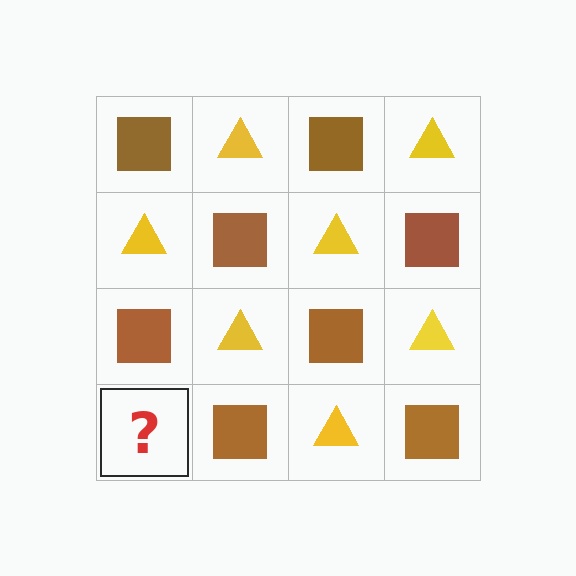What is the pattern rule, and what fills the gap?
The rule is that it alternates brown square and yellow triangle in a checkerboard pattern. The gap should be filled with a yellow triangle.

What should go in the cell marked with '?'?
The missing cell should contain a yellow triangle.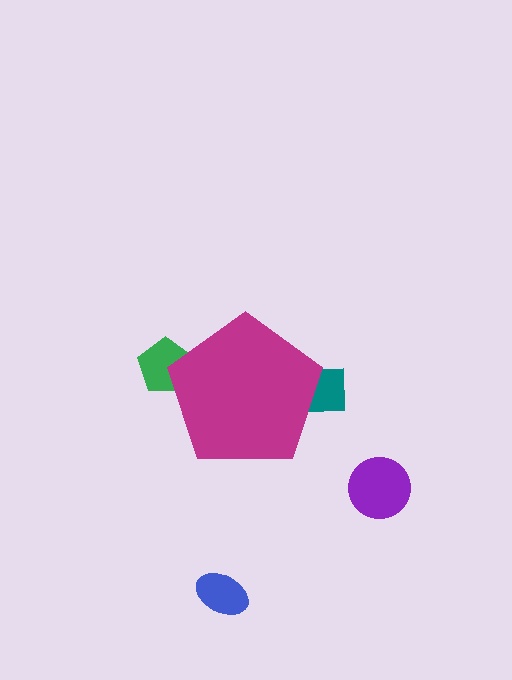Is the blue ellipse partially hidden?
No, the blue ellipse is fully visible.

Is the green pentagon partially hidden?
Yes, the green pentagon is partially hidden behind the magenta pentagon.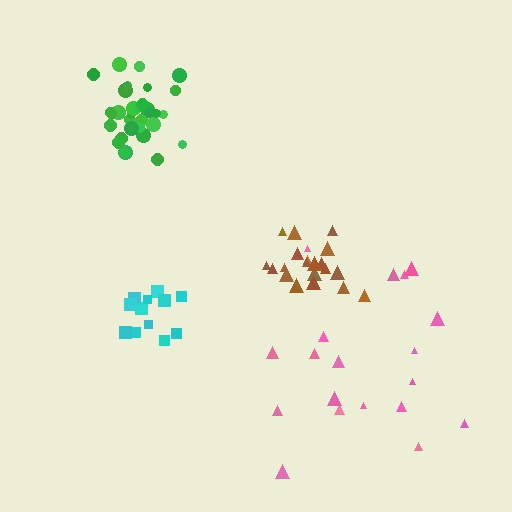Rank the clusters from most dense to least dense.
green, brown, cyan, pink.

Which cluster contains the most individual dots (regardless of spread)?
Green (34).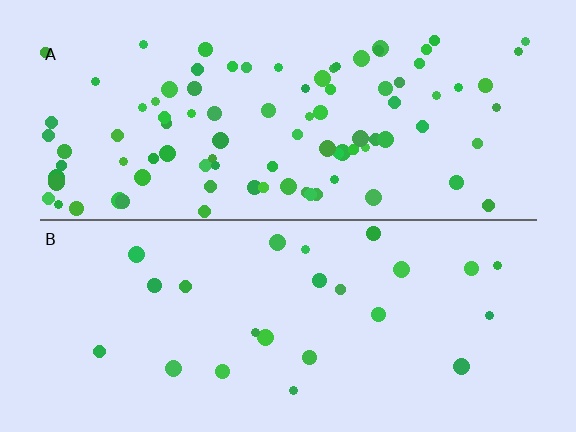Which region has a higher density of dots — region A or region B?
A (the top).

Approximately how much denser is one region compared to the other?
Approximately 3.8× — region A over region B.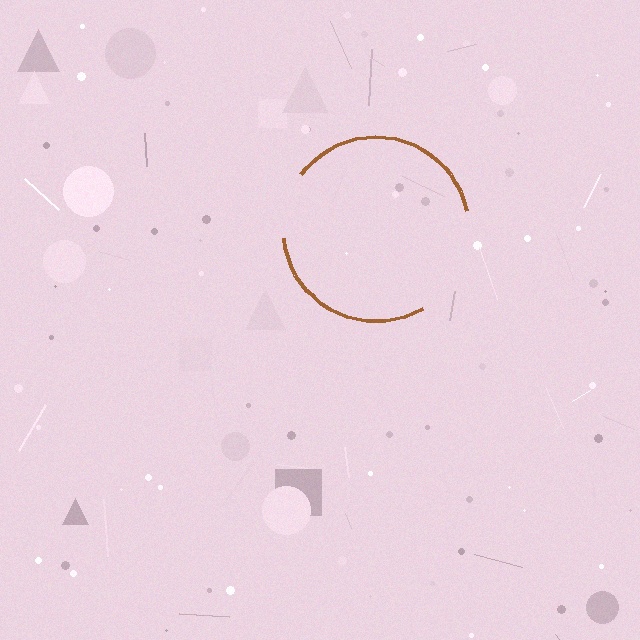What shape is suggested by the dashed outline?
The dashed outline suggests a circle.